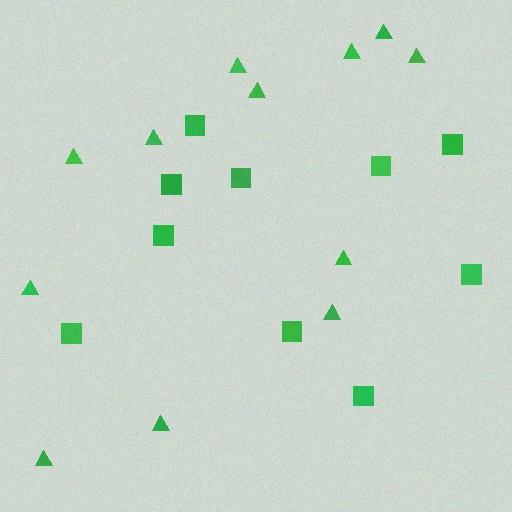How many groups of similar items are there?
There are 2 groups: one group of squares (10) and one group of triangles (12).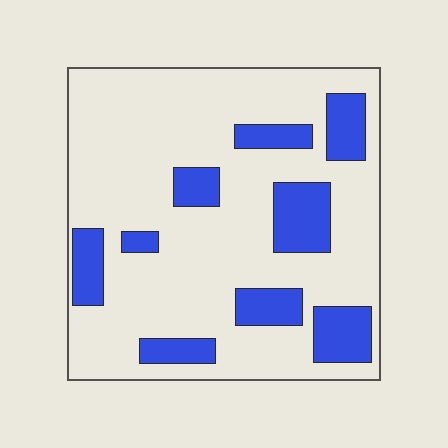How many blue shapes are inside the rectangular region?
9.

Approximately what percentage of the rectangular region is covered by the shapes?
Approximately 20%.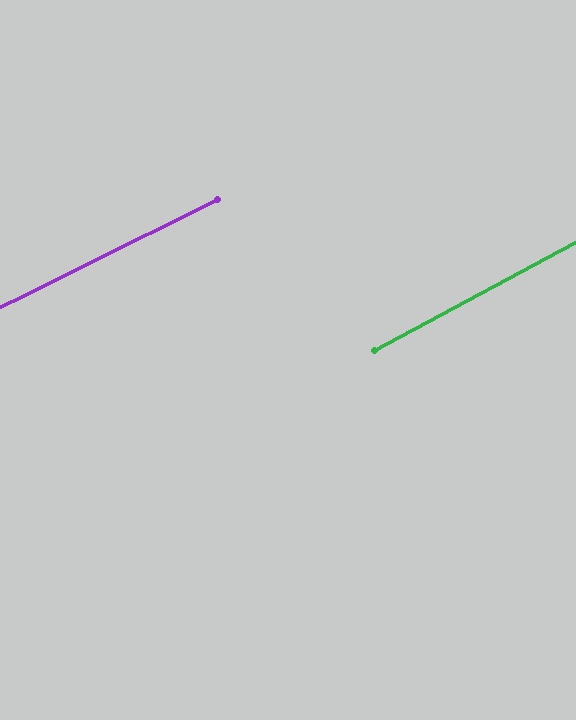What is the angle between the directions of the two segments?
Approximately 2 degrees.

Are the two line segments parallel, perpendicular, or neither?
Parallel — their directions differ by only 1.8°.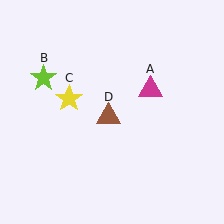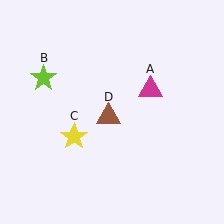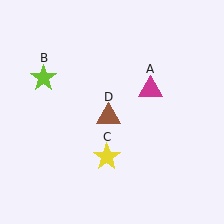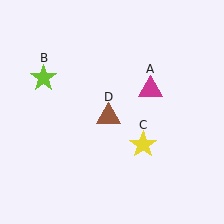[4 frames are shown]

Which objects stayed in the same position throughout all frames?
Magenta triangle (object A) and lime star (object B) and brown triangle (object D) remained stationary.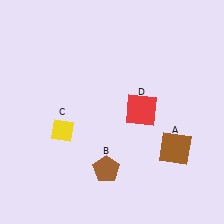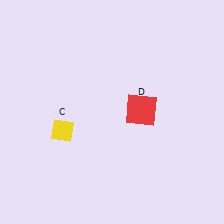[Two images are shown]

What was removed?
The brown square (A), the brown pentagon (B) were removed in Image 2.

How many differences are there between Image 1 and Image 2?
There are 2 differences between the two images.